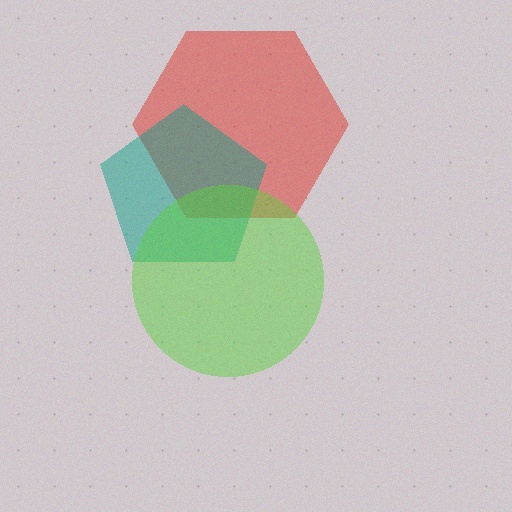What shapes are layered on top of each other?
The layered shapes are: a red hexagon, a teal pentagon, a lime circle.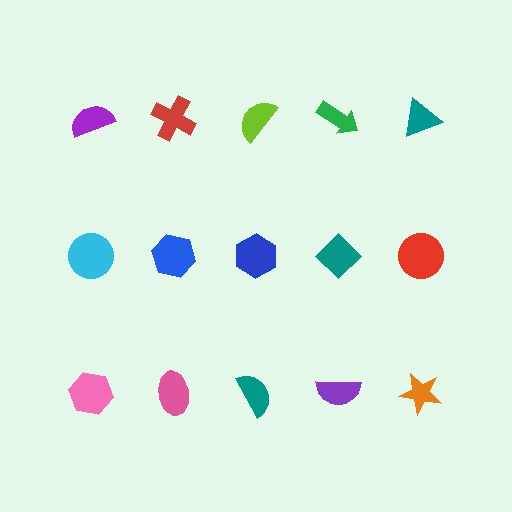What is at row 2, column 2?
A blue hexagon.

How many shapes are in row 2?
5 shapes.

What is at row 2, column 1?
A cyan circle.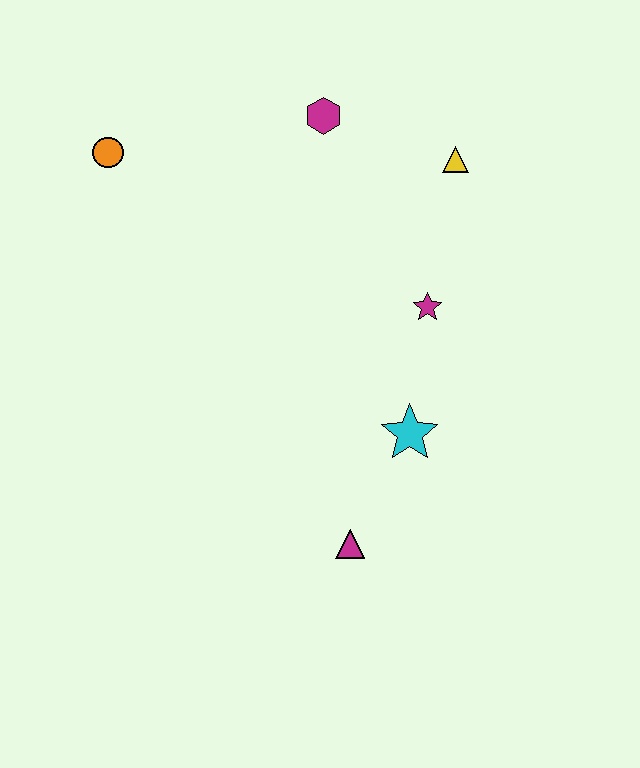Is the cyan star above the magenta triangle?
Yes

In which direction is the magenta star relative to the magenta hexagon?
The magenta star is below the magenta hexagon.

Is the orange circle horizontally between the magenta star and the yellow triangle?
No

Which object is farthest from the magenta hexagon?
The magenta triangle is farthest from the magenta hexagon.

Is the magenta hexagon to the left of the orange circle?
No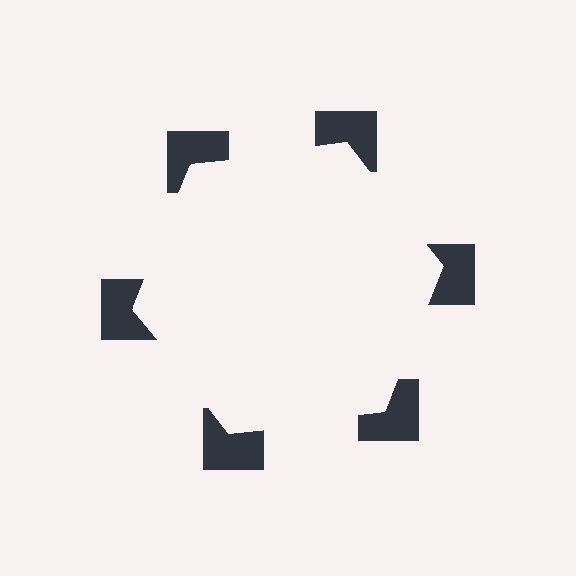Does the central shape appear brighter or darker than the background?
It typically appears slightly brighter than the background, even though no actual brightness change is drawn.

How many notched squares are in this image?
There are 6 — one at each vertex of the illusory hexagon.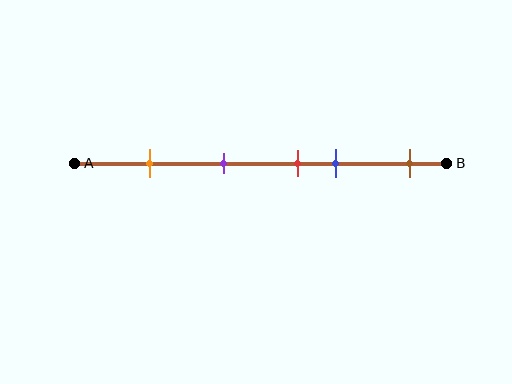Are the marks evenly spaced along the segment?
No, the marks are not evenly spaced.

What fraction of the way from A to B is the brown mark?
The brown mark is approximately 90% (0.9) of the way from A to B.